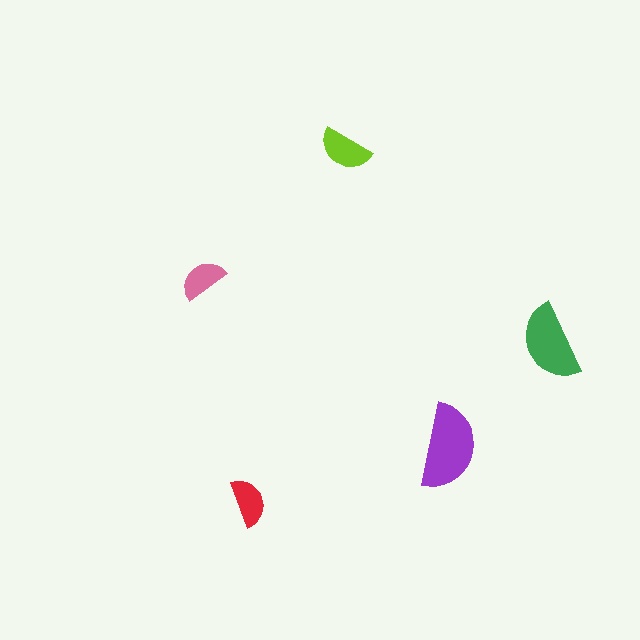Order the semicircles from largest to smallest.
the purple one, the green one, the lime one, the red one, the pink one.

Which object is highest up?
The lime semicircle is topmost.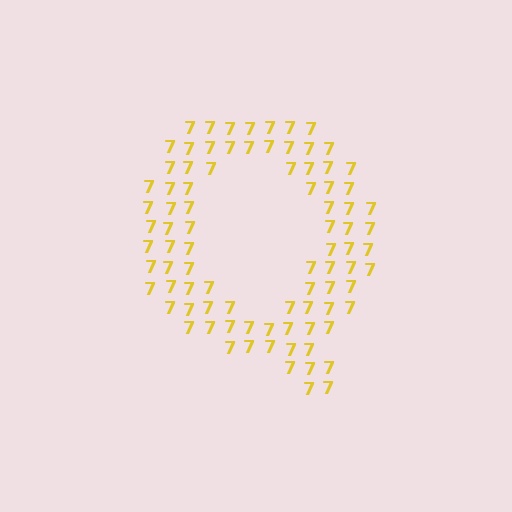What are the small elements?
The small elements are digit 7's.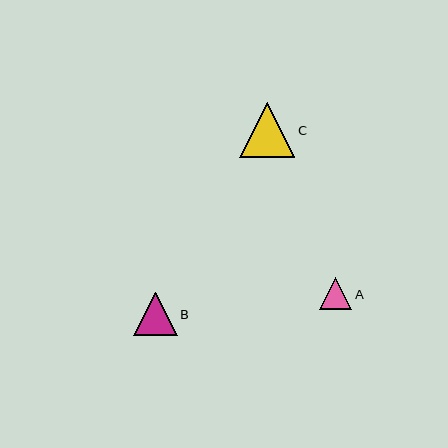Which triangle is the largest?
Triangle C is the largest with a size of approximately 55 pixels.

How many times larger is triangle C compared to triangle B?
Triangle C is approximately 1.3 times the size of triangle B.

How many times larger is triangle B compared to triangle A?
Triangle B is approximately 1.3 times the size of triangle A.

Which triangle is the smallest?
Triangle A is the smallest with a size of approximately 32 pixels.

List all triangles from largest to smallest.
From largest to smallest: C, B, A.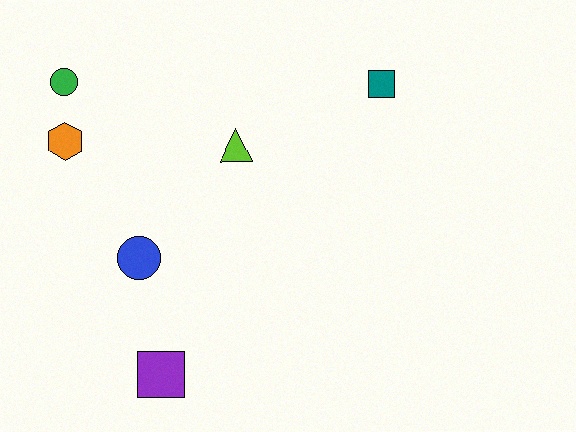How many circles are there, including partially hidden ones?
There are 2 circles.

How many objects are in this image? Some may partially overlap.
There are 6 objects.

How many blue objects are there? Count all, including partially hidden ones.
There is 1 blue object.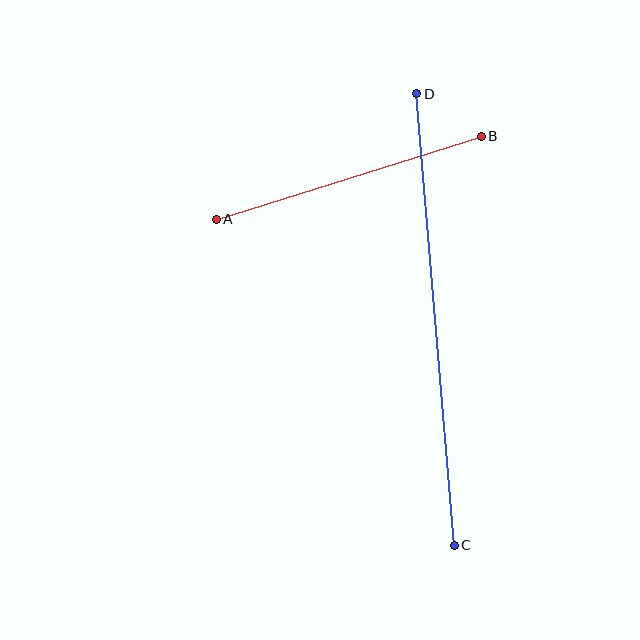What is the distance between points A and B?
The distance is approximately 278 pixels.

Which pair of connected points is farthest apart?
Points C and D are farthest apart.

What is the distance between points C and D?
The distance is approximately 453 pixels.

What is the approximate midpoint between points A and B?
The midpoint is at approximately (349, 178) pixels.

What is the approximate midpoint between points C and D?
The midpoint is at approximately (436, 319) pixels.